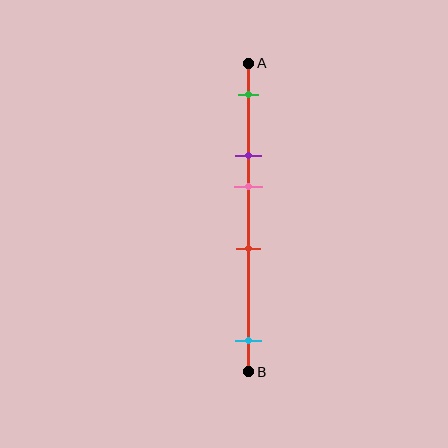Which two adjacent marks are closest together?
The purple and pink marks are the closest adjacent pair.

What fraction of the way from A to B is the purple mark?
The purple mark is approximately 30% (0.3) of the way from A to B.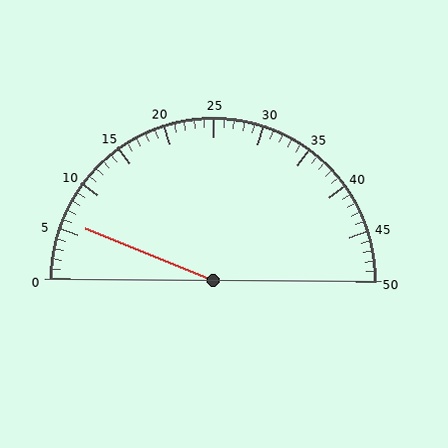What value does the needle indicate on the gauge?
The needle indicates approximately 6.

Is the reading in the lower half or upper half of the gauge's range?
The reading is in the lower half of the range (0 to 50).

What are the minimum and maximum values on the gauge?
The gauge ranges from 0 to 50.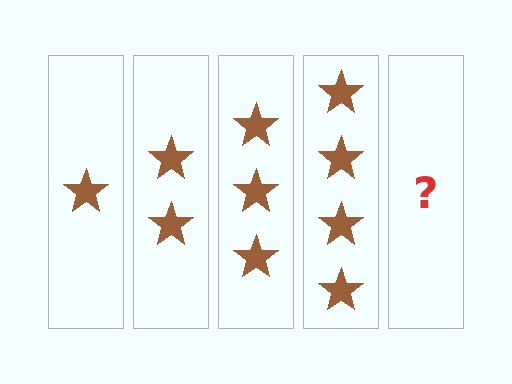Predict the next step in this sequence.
The next step is 5 stars.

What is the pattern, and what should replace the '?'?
The pattern is that each step adds one more star. The '?' should be 5 stars.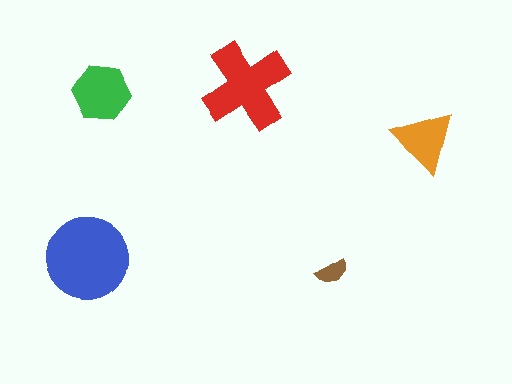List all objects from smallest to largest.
The brown semicircle, the orange triangle, the green hexagon, the red cross, the blue circle.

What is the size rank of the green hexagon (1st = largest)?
3rd.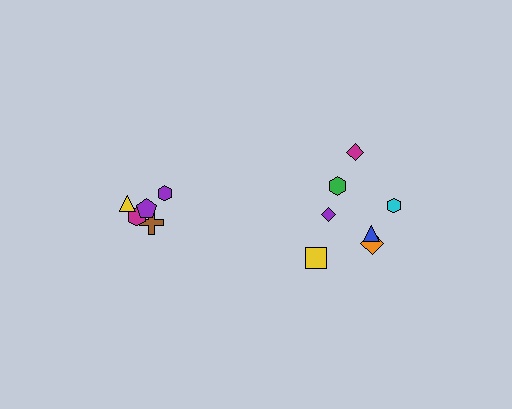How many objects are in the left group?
There are 5 objects.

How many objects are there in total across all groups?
There are 12 objects.